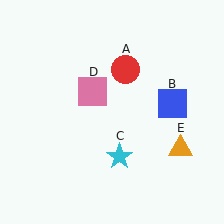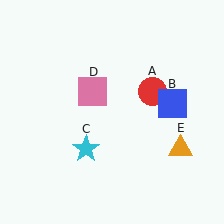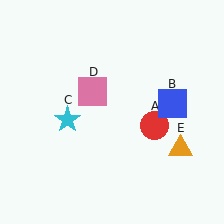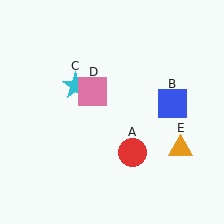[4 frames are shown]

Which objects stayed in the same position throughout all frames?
Blue square (object B) and pink square (object D) and orange triangle (object E) remained stationary.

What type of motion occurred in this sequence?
The red circle (object A), cyan star (object C) rotated clockwise around the center of the scene.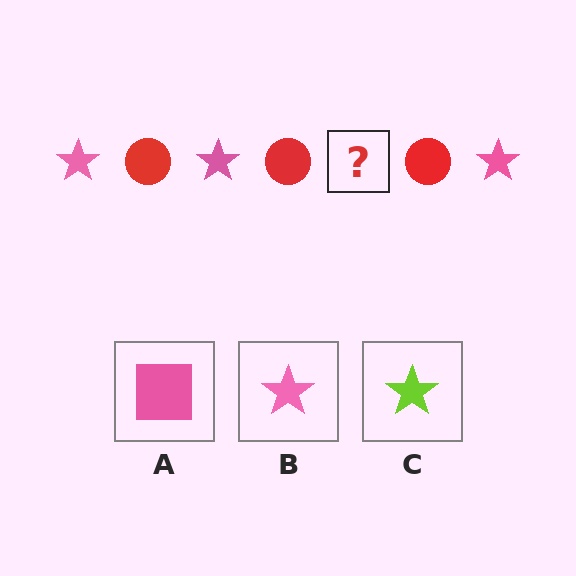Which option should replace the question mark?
Option B.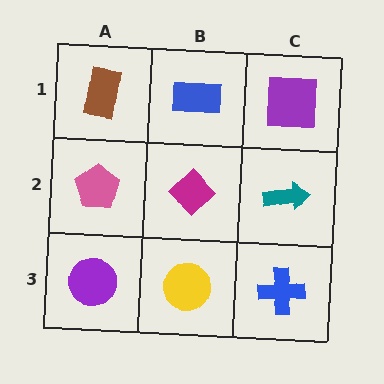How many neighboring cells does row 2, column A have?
3.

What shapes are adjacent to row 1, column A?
A pink pentagon (row 2, column A), a blue rectangle (row 1, column B).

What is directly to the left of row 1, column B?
A brown rectangle.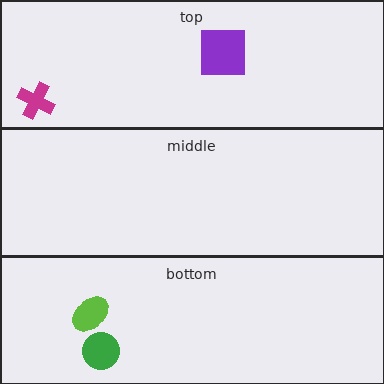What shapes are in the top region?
The magenta cross, the purple square.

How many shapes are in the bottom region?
2.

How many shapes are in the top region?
2.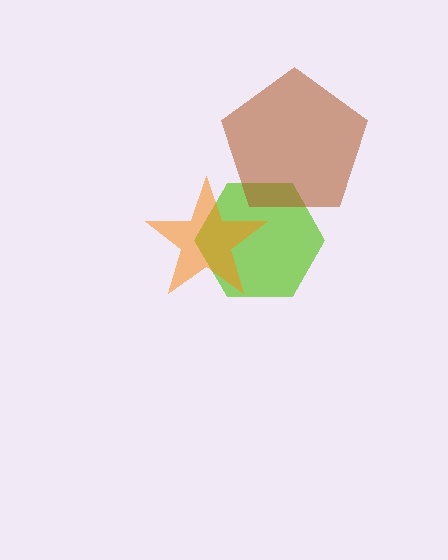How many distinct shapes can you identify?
There are 3 distinct shapes: a lime hexagon, an orange star, a brown pentagon.